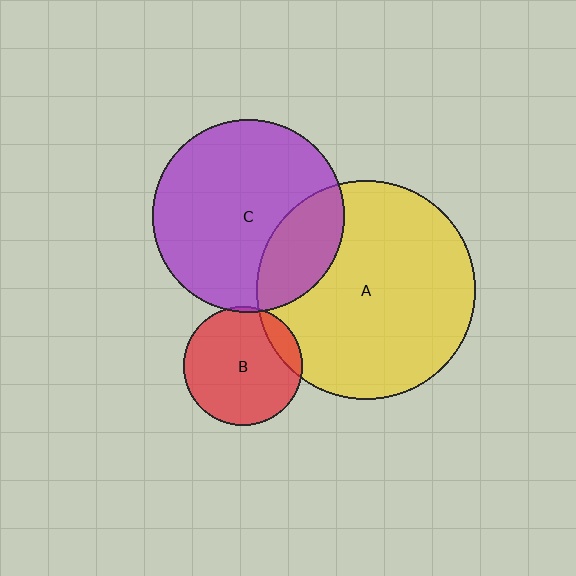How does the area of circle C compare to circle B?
Approximately 2.6 times.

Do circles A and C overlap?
Yes.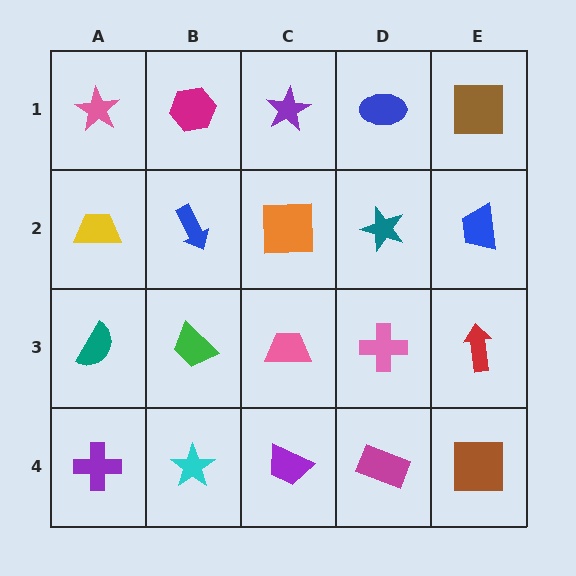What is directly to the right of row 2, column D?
A blue trapezoid.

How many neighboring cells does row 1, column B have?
3.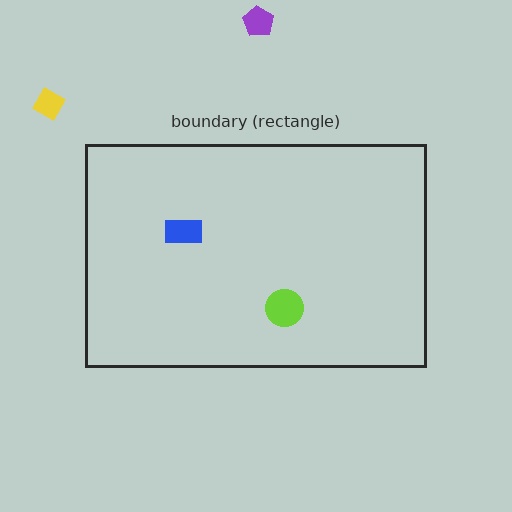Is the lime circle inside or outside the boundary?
Inside.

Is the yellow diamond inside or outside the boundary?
Outside.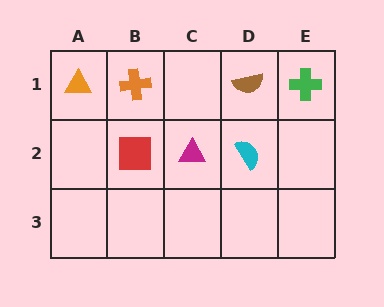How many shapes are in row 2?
3 shapes.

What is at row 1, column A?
An orange triangle.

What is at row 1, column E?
A green cross.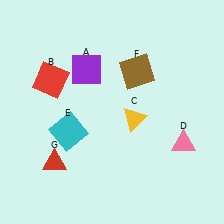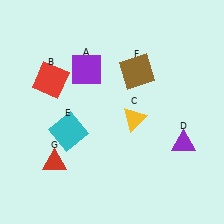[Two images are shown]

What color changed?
The triangle (D) changed from pink in Image 1 to purple in Image 2.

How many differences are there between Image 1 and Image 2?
There is 1 difference between the two images.